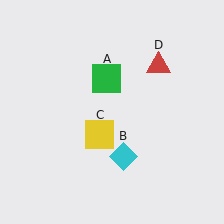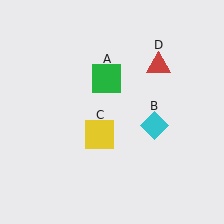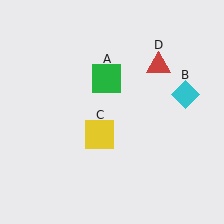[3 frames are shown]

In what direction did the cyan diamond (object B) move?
The cyan diamond (object B) moved up and to the right.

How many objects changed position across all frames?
1 object changed position: cyan diamond (object B).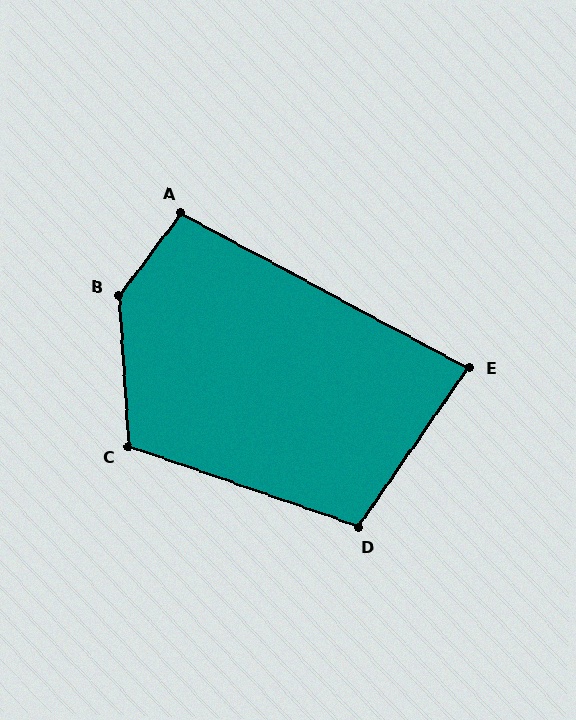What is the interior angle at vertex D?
Approximately 105 degrees (obtuse).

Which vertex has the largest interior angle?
B, at approximately 139 degrees.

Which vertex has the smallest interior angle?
E, at approximately 83 degrees.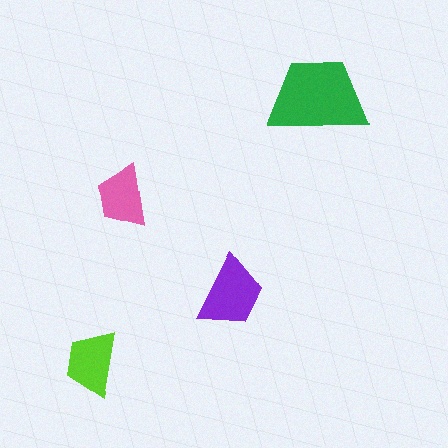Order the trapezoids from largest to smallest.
the green one, the purple one, the lime one, the pink one.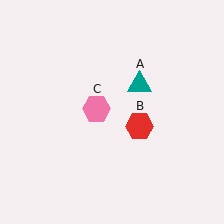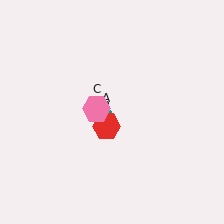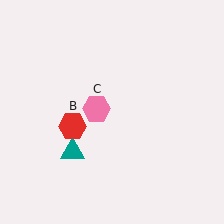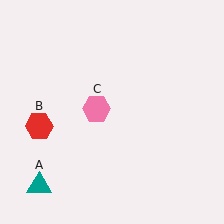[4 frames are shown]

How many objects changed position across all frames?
2 objects changed position: teal triangle (object A), red hexagon (object B).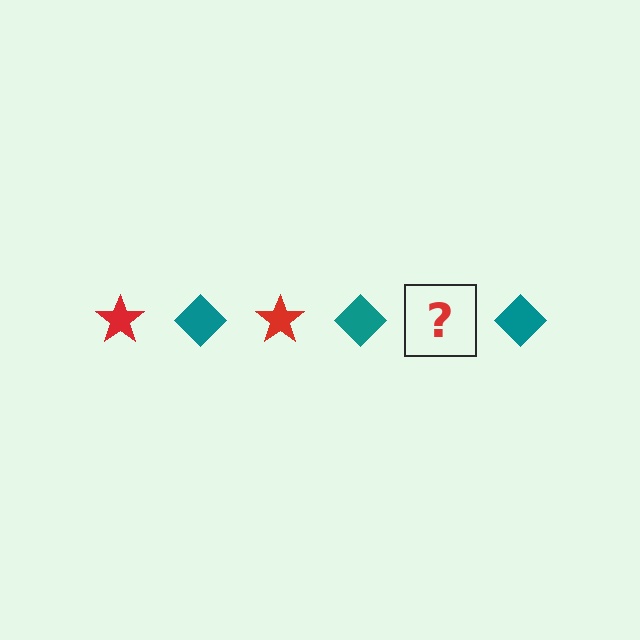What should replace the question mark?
The question mark should be replaced with a red star.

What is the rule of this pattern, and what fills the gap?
The rule is that the pattern alternates between red star and teal diamond. The gap should be filled with a red star.